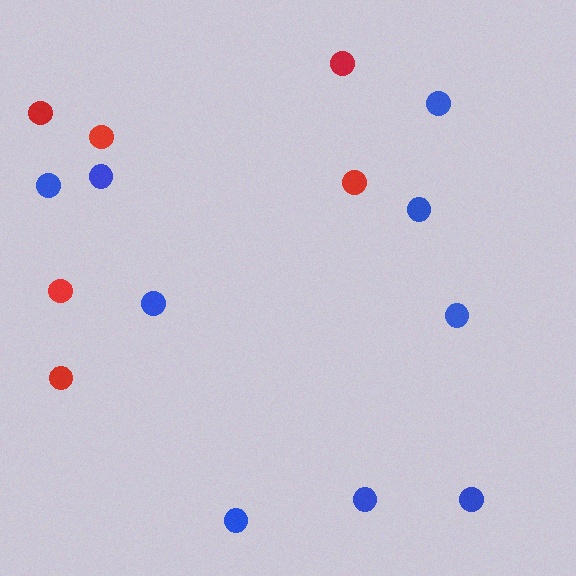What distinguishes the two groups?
There are 2 groups: one group of blue circles (9) and one group of red circles (6).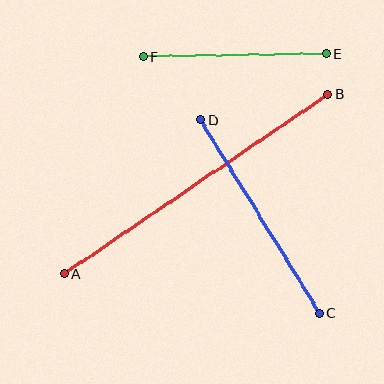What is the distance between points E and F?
The distance is approximately 183 pixels.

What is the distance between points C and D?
The distance is approximately 227 pixels.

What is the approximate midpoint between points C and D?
The midpoint is at approximately (260, 216) pixels.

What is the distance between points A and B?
The distance is approximately 319 pixels.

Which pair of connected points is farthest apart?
Points A and B are farthest apart.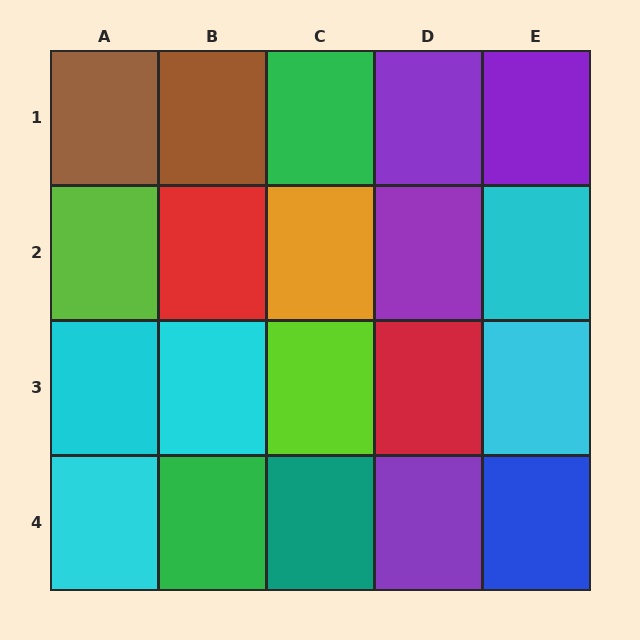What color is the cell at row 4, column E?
Blue.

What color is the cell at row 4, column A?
Cyan.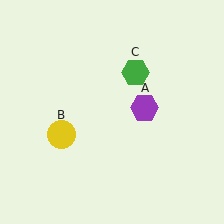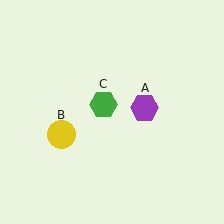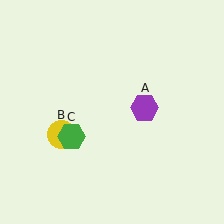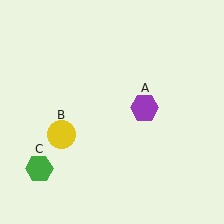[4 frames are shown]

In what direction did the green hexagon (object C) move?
The green hexagon (object C) moved down and to the left.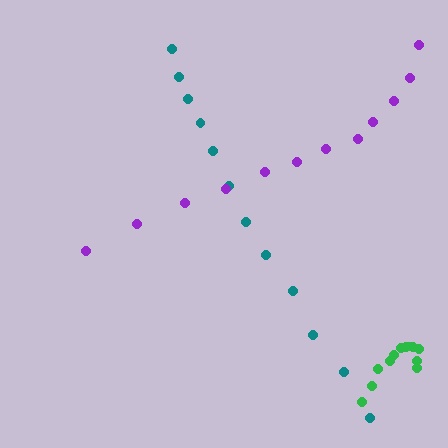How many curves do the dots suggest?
There are 3 distinct paths.